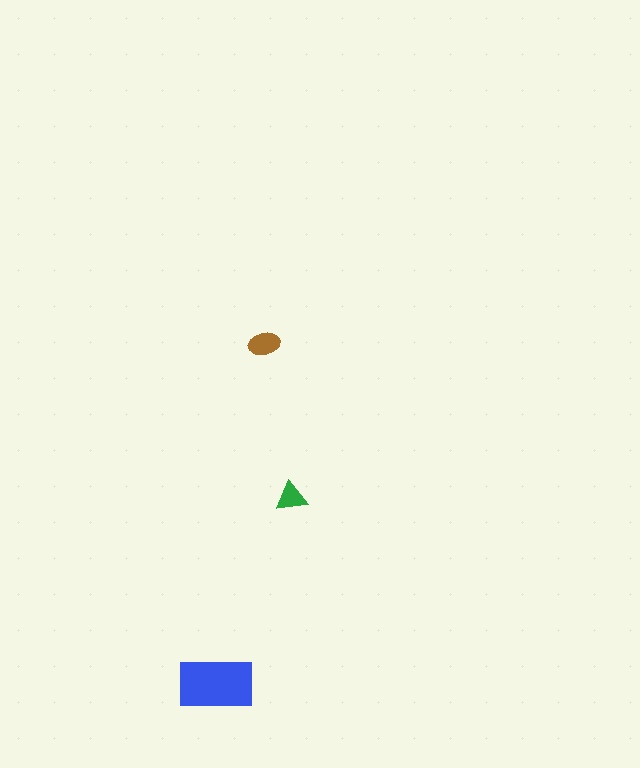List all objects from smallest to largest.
The green triangle, the brown ellipse, the blue rectangle.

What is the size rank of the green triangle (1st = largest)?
3rd.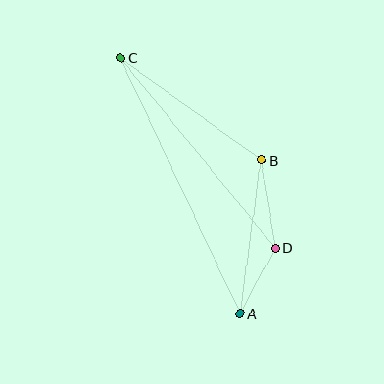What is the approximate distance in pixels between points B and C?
The distance between B and C is approximately 175 pixels.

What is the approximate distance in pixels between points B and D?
The distance between B and D is approximately 89 pixels.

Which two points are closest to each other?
Points A and D are closest to each other.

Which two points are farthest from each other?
Points A and C are farthest from each other.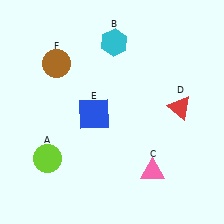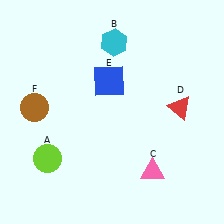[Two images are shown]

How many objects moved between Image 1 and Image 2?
2 objects moved between the two images.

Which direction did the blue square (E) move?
The blue square (E) moved up.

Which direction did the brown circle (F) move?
The brown circle (F) moved down.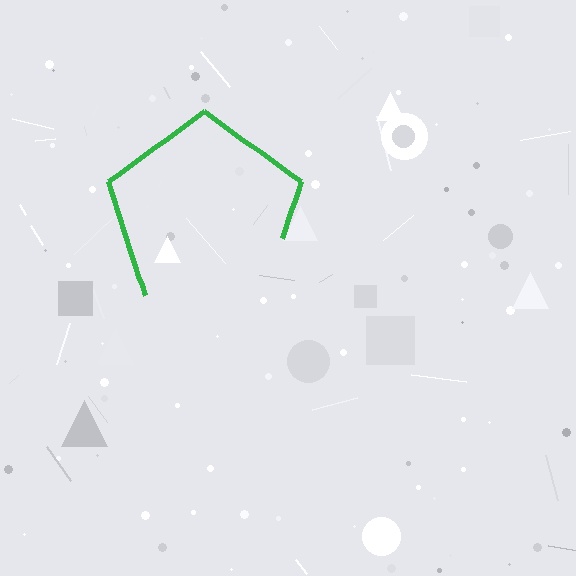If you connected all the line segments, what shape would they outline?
They would outline a pentagon.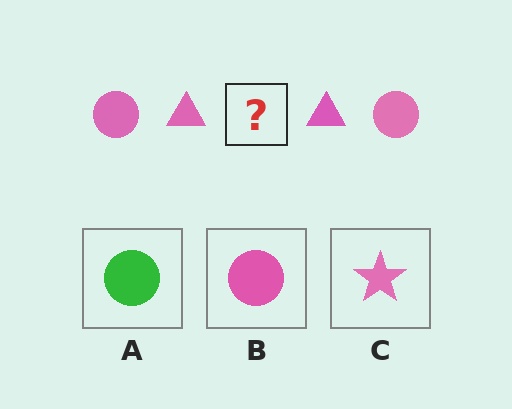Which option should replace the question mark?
Option B.